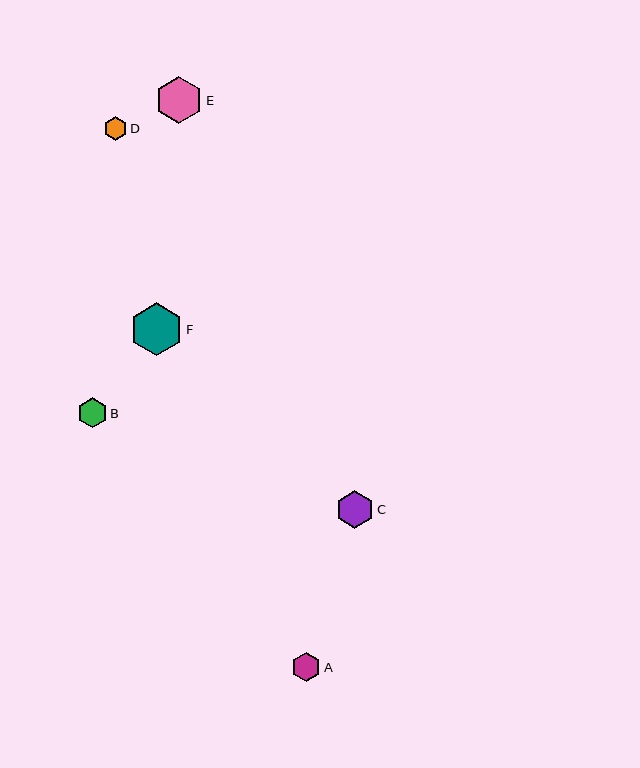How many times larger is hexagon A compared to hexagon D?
Hexagon A is approximately 1.2 times the size of hexagon D.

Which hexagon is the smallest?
Hexagon D is the smallest with a size of approximately 24 pixels.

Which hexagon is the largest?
Hexagon F is the largest with a size of approximately 52 pixels.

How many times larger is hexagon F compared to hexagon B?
Hexagon F is approximately 1.7 times the size of hexagon B.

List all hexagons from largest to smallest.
From largest to smallest: F, E, C, B, A, D.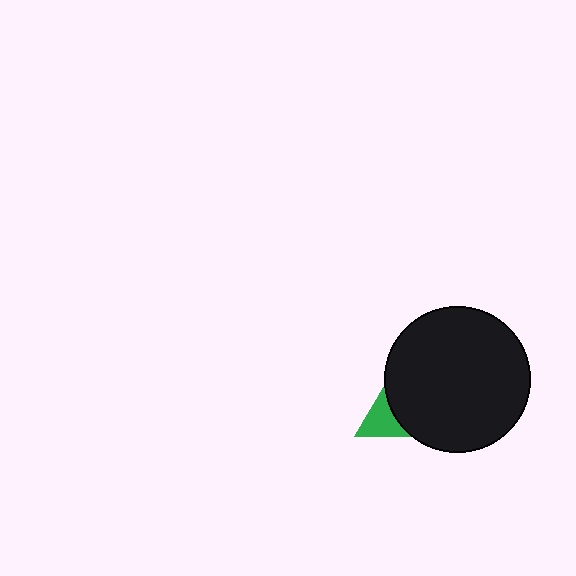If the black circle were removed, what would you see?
You would see the complete green triangle.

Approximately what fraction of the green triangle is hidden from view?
Roughly 68% of the green triangle is hidden behind the black circle.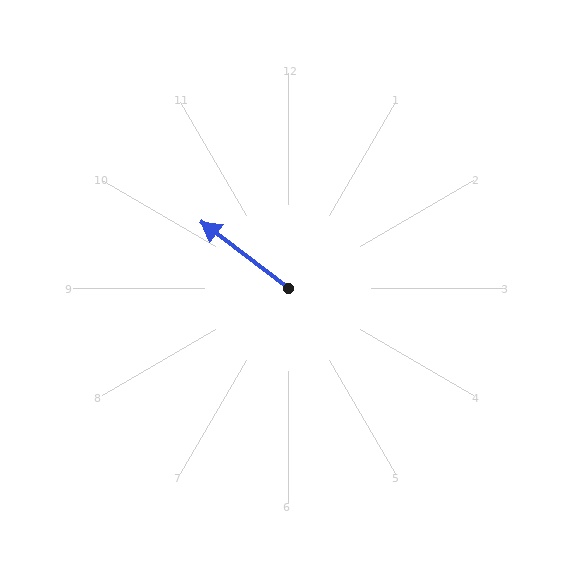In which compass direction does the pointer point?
Northwest.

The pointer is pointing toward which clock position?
Roughly 10 o'clock.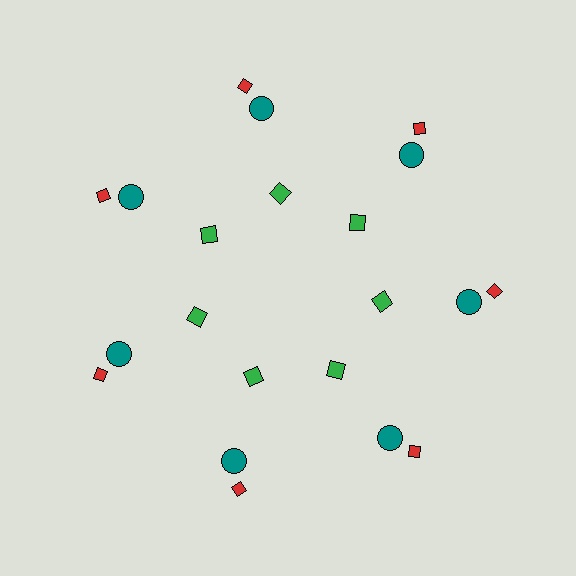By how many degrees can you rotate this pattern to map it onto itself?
The pattern maps onto itself every 51 degrees of rotation.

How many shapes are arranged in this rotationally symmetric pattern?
There are 21 shapes, arranged in 7 groups of 3.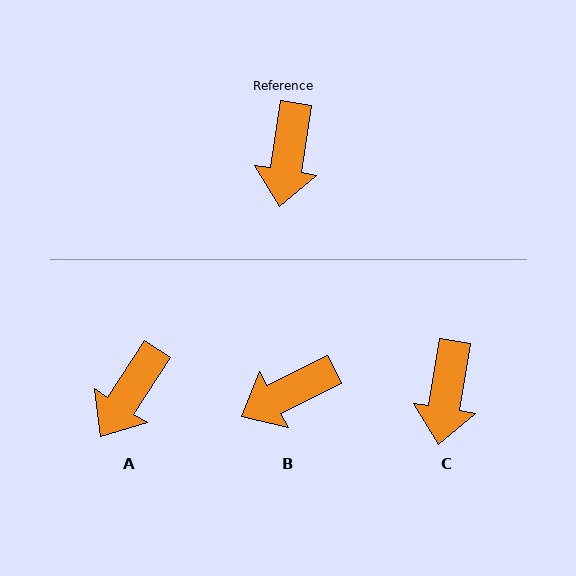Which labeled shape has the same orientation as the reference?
C.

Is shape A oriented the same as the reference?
No, it is off by about 24 degrees.